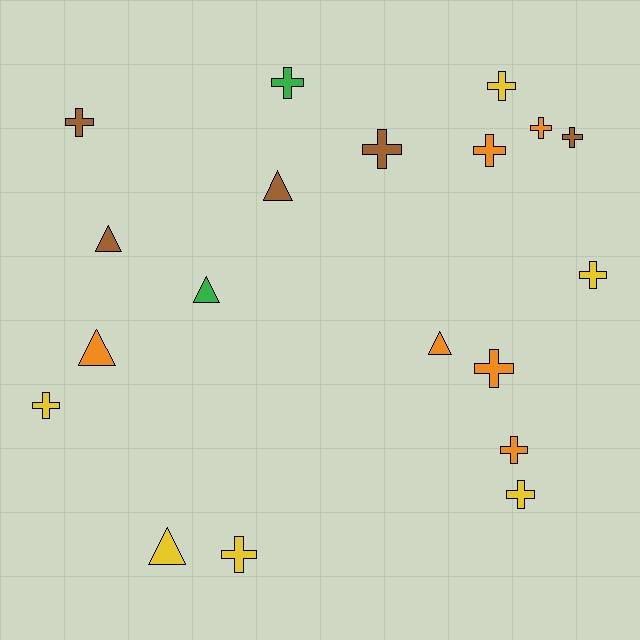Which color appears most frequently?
Yellow, with 6 objects.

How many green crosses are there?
There is 1 green cross.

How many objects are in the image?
There are 19 objects.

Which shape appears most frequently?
Cross, with 13 objects.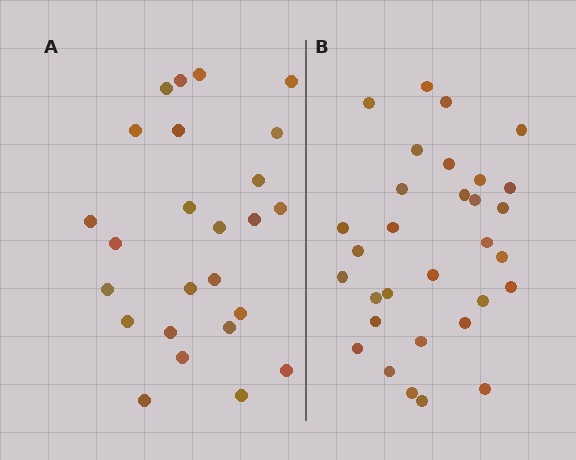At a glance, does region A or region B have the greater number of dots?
Region B (the right region) has more dots.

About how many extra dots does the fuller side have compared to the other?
Region B has about 6 more dots than region A.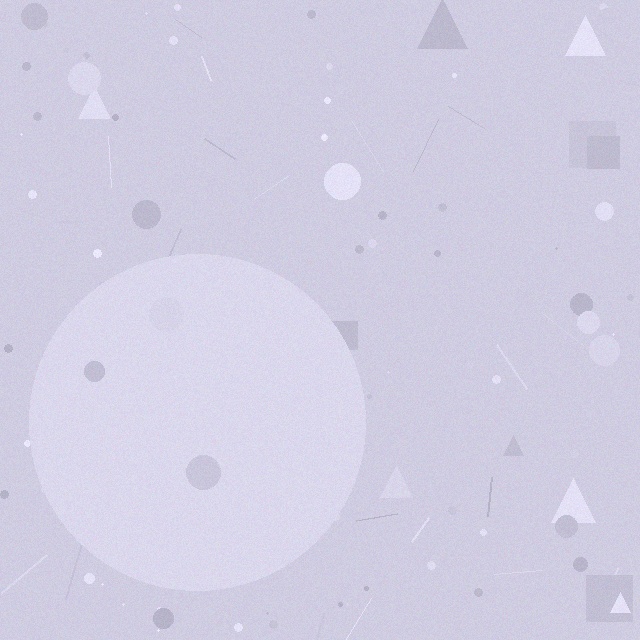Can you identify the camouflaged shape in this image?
The camouflaged shape is a circle.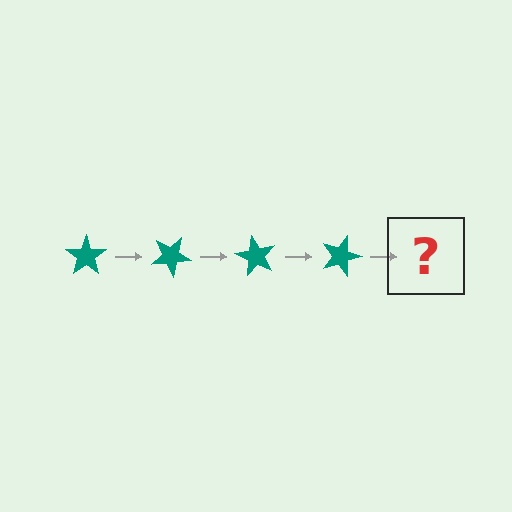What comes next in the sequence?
The next element should be a teal star rotated 120 degrees.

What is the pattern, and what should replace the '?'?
The pattern is that the star rotates 30 degrees each step. The '?' should be a teal star rotated 120 degrees.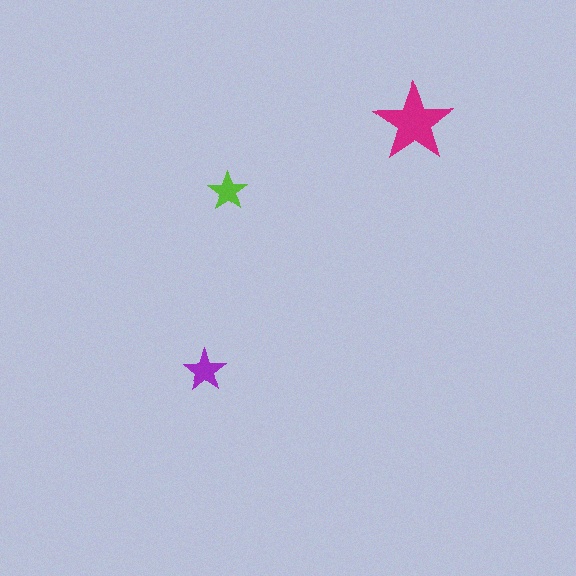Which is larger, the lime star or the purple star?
The purple one.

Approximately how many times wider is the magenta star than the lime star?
About 2 times wider.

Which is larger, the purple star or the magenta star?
The magenta one.